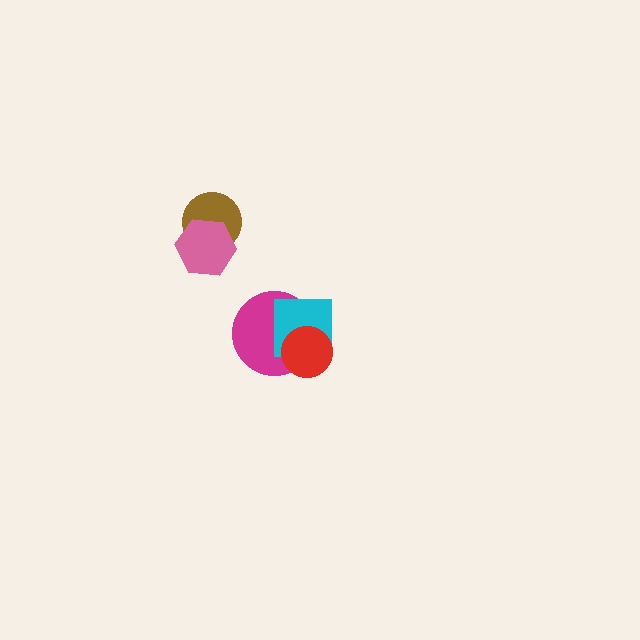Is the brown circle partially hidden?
Yes, it is partially covered by another shape.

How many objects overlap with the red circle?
2 objects overlap with the red circle.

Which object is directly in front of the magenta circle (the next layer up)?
The cyan square is directly in front of the magenta circle.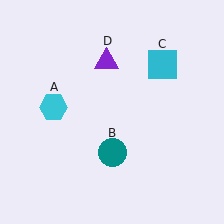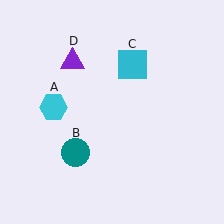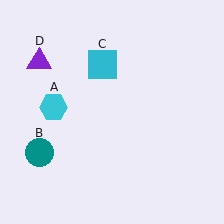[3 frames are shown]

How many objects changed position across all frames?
3 objects changed position: teal circle (object B), cyan square (object C), purple triangle (object D).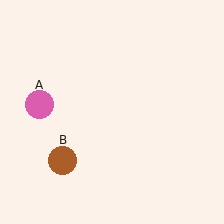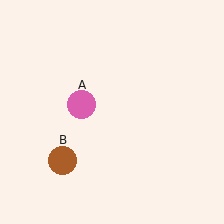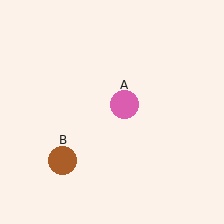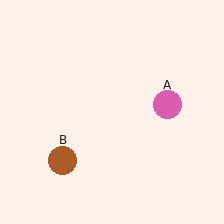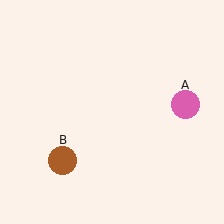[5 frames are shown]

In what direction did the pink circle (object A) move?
The pink circle (object A) moved right.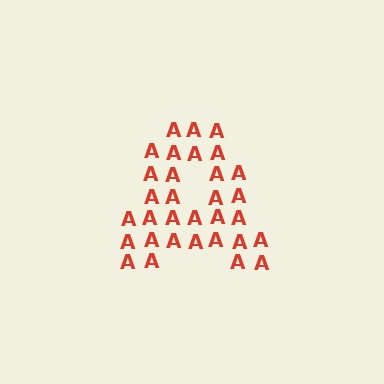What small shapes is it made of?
It is made of small letter A's.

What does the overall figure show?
The overall figure shows the letter A.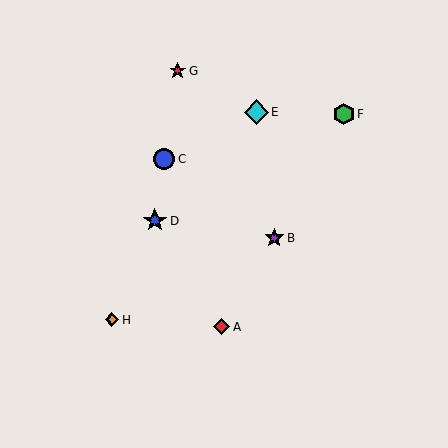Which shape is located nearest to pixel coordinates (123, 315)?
The orange diamond (labeled H) at (112, 320) is nearest to that location.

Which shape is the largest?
The cyan diamond (labeled E) is the largest.